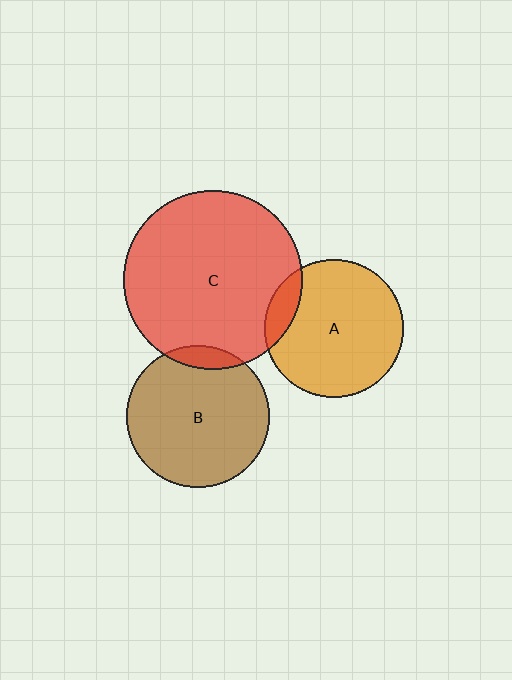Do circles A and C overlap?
Yes.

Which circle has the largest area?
Circle C (red).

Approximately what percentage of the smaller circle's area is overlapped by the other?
Approximately 10%.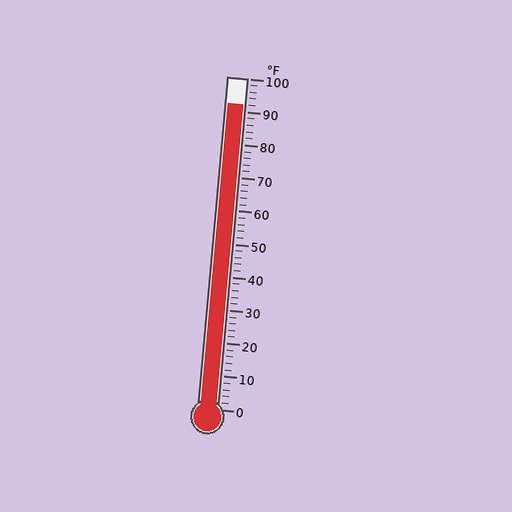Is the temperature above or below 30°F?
The temperature is above 30°F.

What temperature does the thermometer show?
The thermometer shows approximately 92°F.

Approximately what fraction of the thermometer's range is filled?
The thermometer is filled to approximately 90% of its range.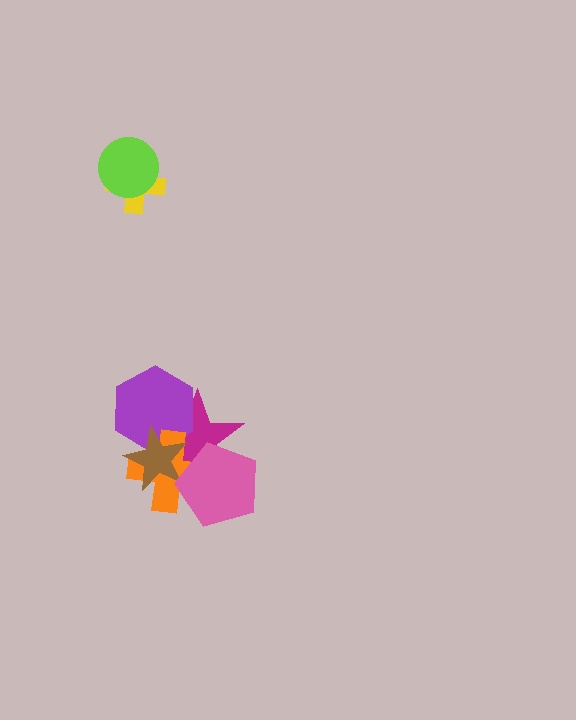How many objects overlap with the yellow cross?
1 object overlaps with the yellow cross.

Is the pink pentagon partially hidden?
No, no other shape covers it.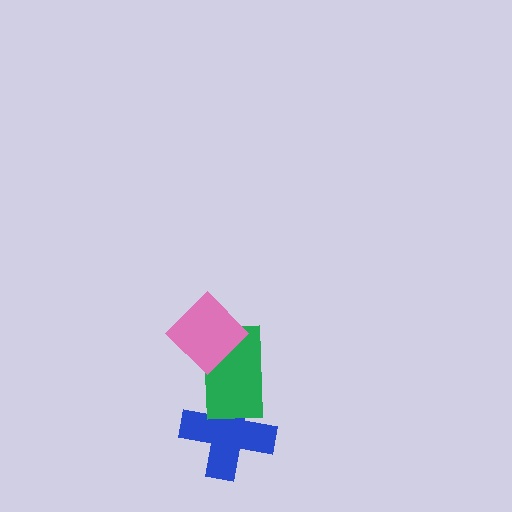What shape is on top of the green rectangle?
The pink diamond is on top of the green rectangle.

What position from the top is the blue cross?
The blue cross is 3rd from the top.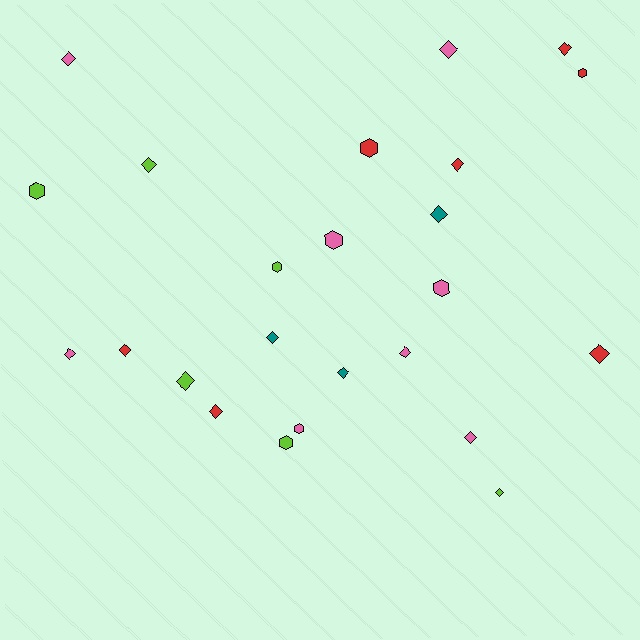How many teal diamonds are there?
There are 3 teal diamonds.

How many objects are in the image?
There are 24 objects.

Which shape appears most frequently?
Diamond, with 16 objects.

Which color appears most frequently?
Pink, with 8 objects.